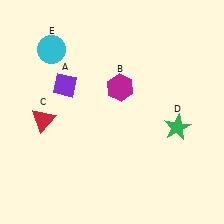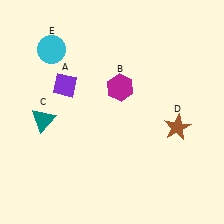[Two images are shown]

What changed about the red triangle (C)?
In Image 1, C is red. In Image 2, it changed to teal.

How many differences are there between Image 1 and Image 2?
There are 2 differences between the two images.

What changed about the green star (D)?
In Image 1, D is green. In Image 2, it changed to brown.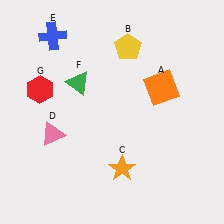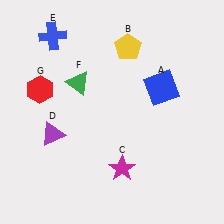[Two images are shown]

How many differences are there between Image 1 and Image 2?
There are 3 differences between the two images.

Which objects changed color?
A changed from orange to blue. C changed from orange to magenta. D changed from pink to purple.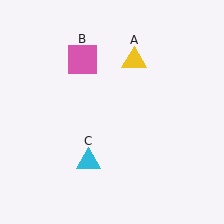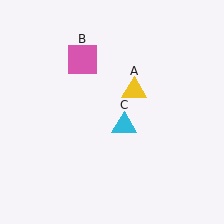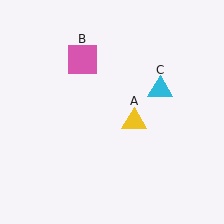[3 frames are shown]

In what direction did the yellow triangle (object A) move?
The yellow triangle (object A) moved down.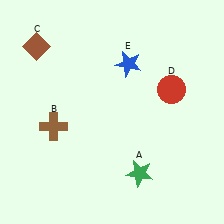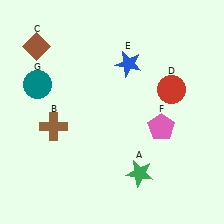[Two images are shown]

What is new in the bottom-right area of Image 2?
A pink pentagon (F) was added in the bottom-right area of Image 2.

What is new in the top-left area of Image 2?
A teal circle (G) was added in the top-left area of Image 2.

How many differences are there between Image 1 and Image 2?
There are 2 differences between the two images.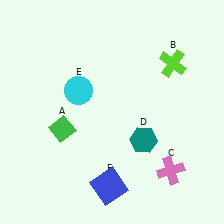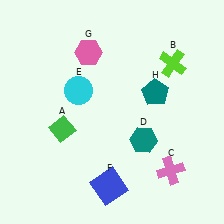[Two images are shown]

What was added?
A pink hexagon (G), a teal pentagon (H) were added in Image 2.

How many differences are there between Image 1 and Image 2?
There are 2 differences between the two images.